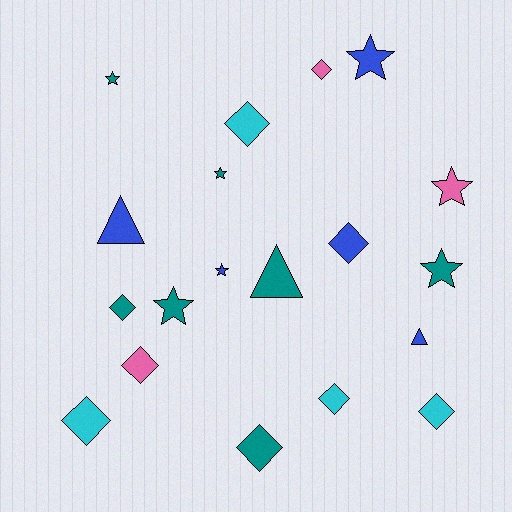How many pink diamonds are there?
There are 2 pink diamonds.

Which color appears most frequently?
Teal, with 7 objects.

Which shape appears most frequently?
Diamond, with 9 objects.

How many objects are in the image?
There are 19 objects.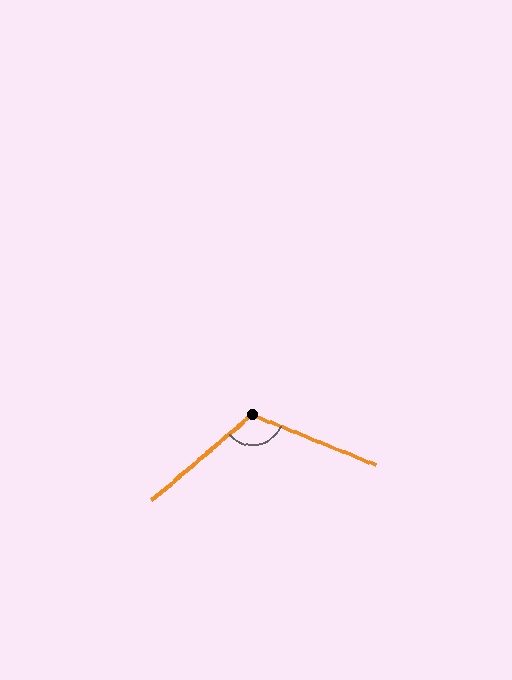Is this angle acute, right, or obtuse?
It is obtuse.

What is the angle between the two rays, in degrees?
Approximately 117 degrees.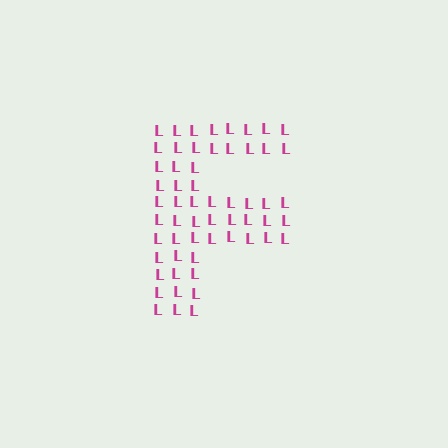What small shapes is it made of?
It is made of small letter L's.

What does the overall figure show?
The overall figure shows the letter F.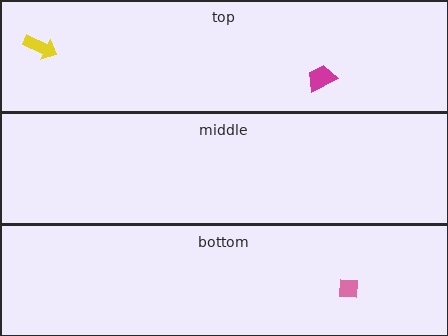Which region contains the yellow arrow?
The top region.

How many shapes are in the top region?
2.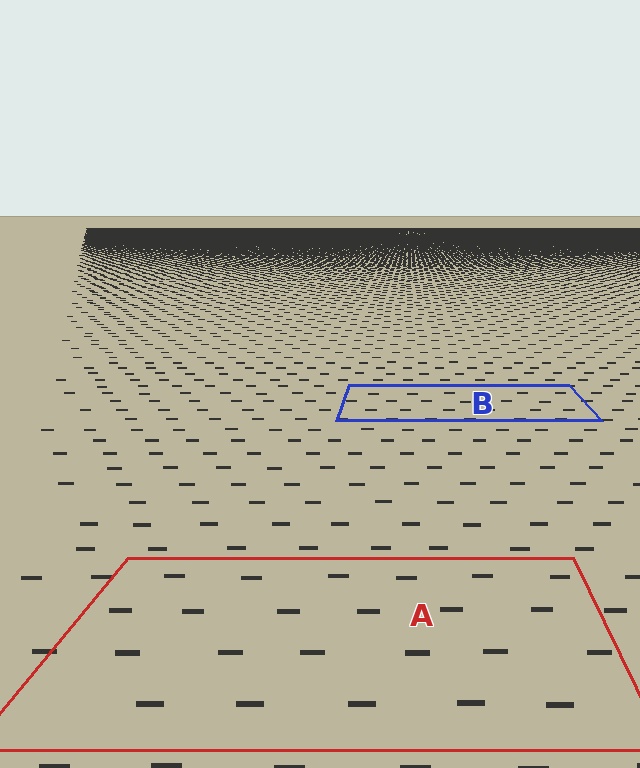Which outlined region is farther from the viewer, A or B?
Region B is farther from the viewer — the texture elements inside it appear smaller and more densely packed.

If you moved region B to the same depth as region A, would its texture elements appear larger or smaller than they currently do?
They would appear larger. At a closer depth, the same texture elements are projected at a bigger on-screen size.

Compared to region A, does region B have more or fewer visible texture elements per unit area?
Region B has more texture elements per unit area — they are packed more densely because it is farther away.